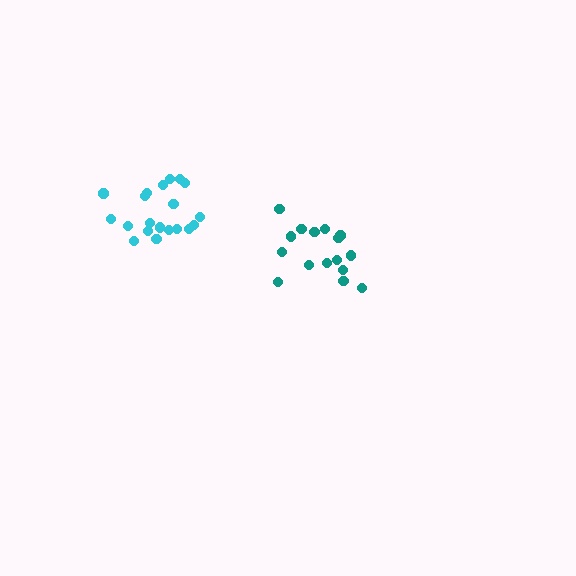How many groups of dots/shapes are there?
There are 2 groups.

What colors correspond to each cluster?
The clusters are colored: cyan, teal.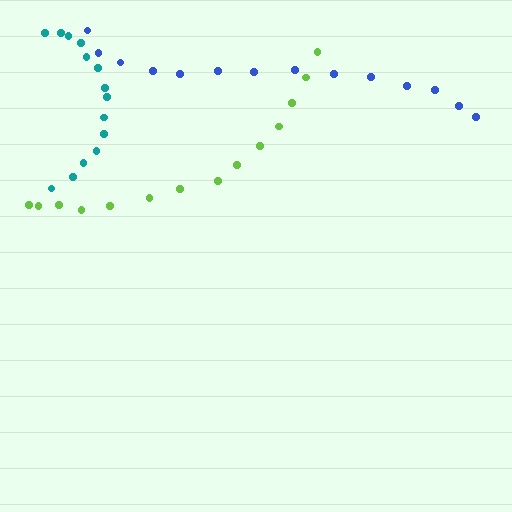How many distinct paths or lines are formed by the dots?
There are 3 distinct paths.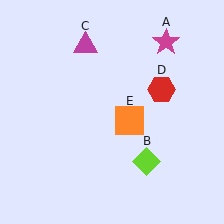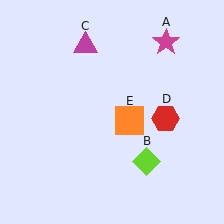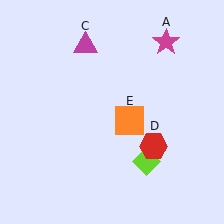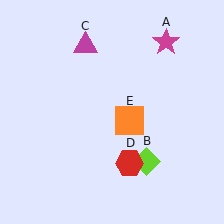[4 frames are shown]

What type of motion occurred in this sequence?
The red hexagon (object D) rotated clockwise around the center of the scene.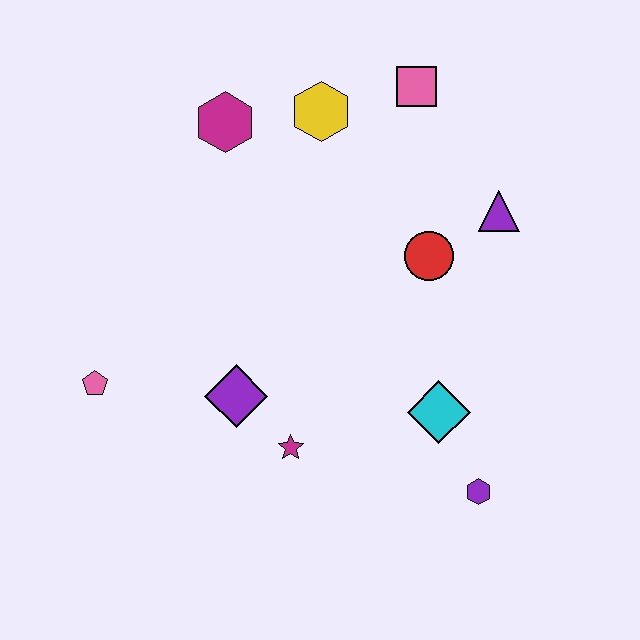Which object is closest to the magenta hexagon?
The yellow hexagon is closest to the magenta hexagon.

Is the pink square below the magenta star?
No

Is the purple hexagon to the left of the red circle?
No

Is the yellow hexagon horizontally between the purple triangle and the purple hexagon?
No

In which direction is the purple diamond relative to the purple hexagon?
The purple diamond is to the left of the purple hexagon.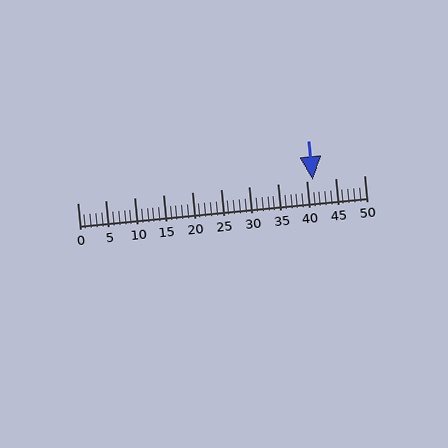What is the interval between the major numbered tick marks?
The major tick marks are spaced 5 units apart.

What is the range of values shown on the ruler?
The ruler shows values from 0 to 50.